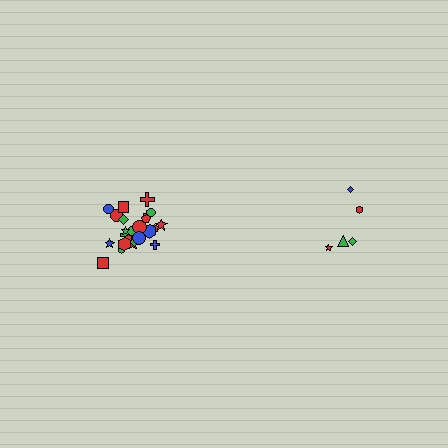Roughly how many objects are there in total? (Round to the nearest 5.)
Roughly 30 objects in total.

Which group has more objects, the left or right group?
The left group.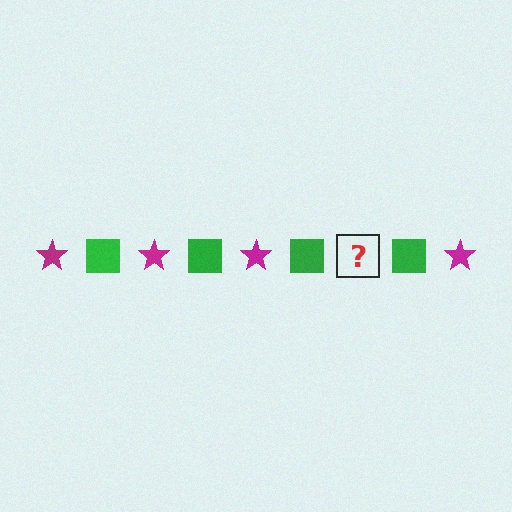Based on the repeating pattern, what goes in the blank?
The blank should be a magenta star.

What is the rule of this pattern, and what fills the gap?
The rule is that the pattern alternates between magenta star and green square. The gap should be filled with a magenta star.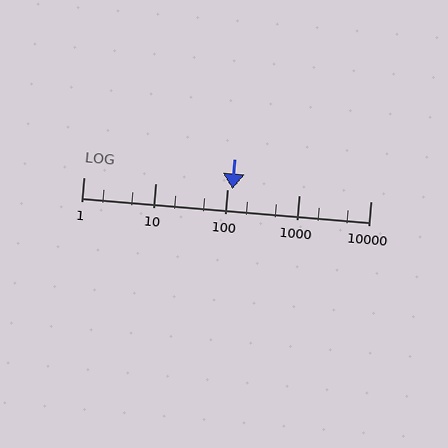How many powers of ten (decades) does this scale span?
The scale spans 4 decades, from 1 to 10000.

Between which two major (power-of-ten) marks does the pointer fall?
The pointer is between 100 and 1000.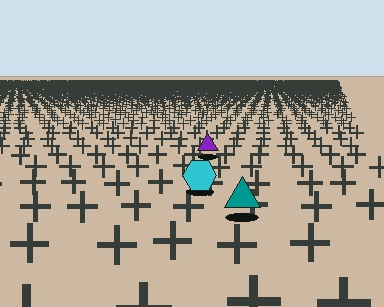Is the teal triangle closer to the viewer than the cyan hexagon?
Yes. The teal triangle is closer — you can tell from the texture gradient: the ground texture is coarser near it.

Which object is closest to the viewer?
The teal triangle is closest. The texture marks near it are larger and more spread out.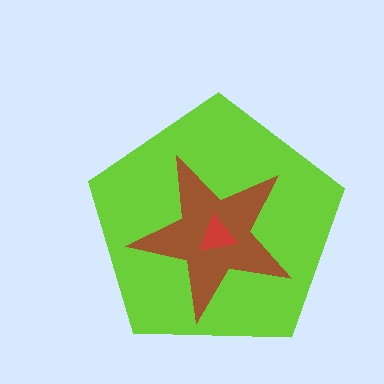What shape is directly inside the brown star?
The red triangle.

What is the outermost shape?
The lime pentagon.